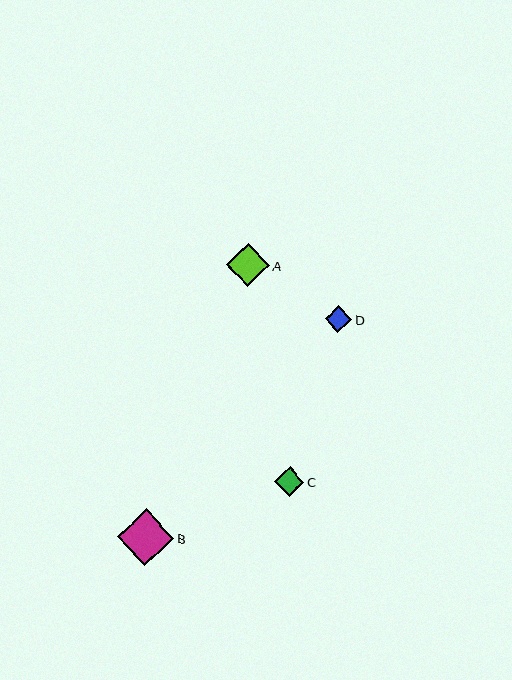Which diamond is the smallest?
Diamond D is the smallest with a size of approximately 26 pixels.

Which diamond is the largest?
Diamond B is the largest with a size of approximately 57 pixels.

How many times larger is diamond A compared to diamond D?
Diamond A is approximately 1.6 times the size of diamond D.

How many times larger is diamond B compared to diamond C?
Diamond B is approximately 1.9 times the size of diamond C.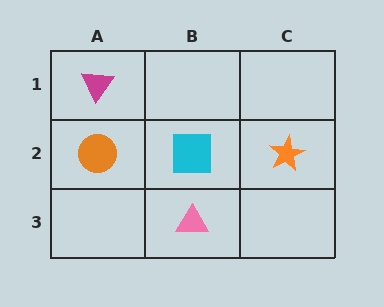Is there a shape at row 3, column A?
No, that cell is empty.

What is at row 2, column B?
A cyan square.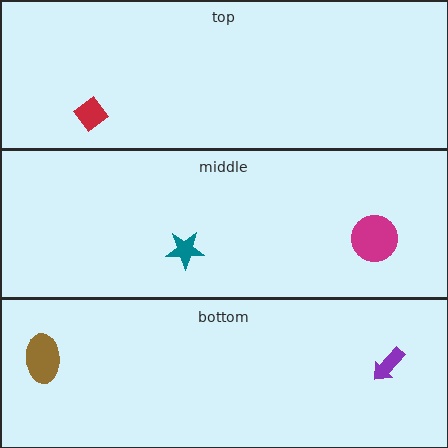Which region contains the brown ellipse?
The bottom region.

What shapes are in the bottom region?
The brown ellipse, the purple arrow.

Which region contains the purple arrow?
The bottom region.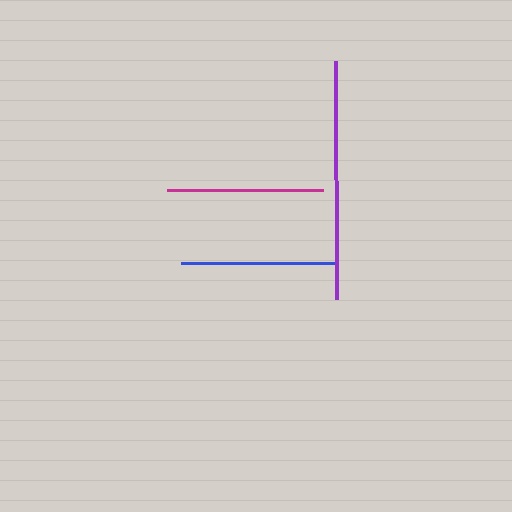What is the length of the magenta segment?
The magenta segment is approximately 156 pixels long.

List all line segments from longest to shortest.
From longest to shortest: purple, magenta, blue.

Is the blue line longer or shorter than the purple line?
The purple line is longer than the blue line.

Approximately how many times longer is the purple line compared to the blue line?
The purple line is approximately 1.5 times the length of the blue line.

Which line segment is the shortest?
The blue line is the shortest at approximately 155 pixels.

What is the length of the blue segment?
The blue segment is approximately 155 pixels long.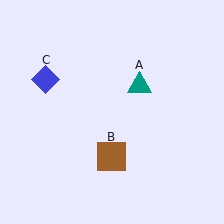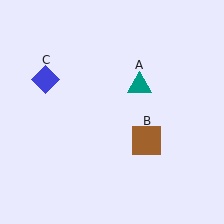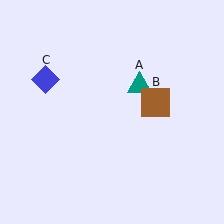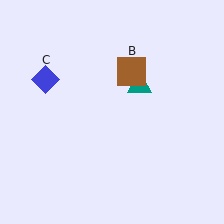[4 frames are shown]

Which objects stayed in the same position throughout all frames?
Teal triangle (object A) and blue diamond (object C) remained stationary.